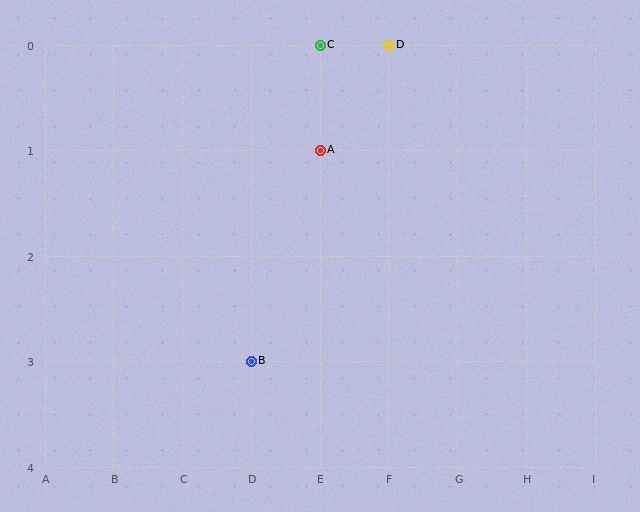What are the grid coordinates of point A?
Point A is at grid coordinates (E, 1).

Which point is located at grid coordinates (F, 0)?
Point D is at (F, 0).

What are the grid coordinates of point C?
Point C is at grid coordinates (E, 0).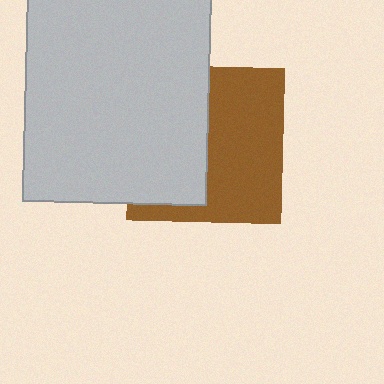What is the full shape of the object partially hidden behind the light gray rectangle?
The partially hidden object is a brown square.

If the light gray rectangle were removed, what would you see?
You would see the complete brown square.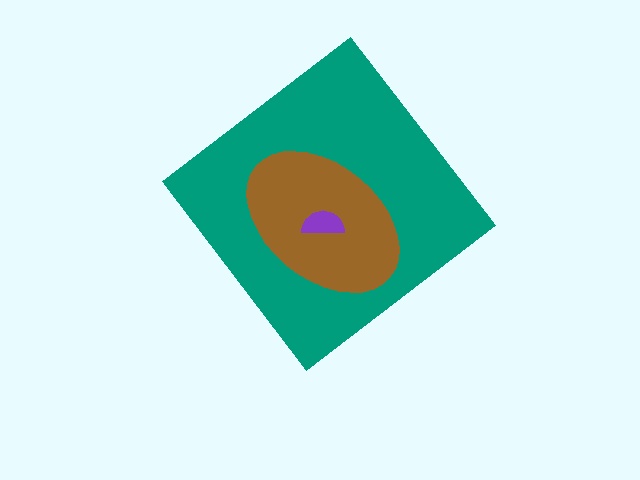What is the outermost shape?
The teal diamond.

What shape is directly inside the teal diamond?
The brown ellipse.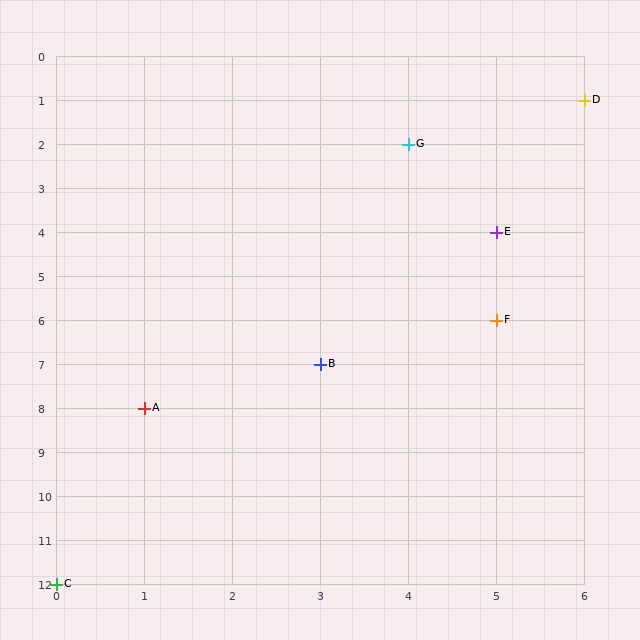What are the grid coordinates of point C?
Point C is at grid coordinates (0, 12).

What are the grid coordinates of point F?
Point F is at grid coordinates (5, 6).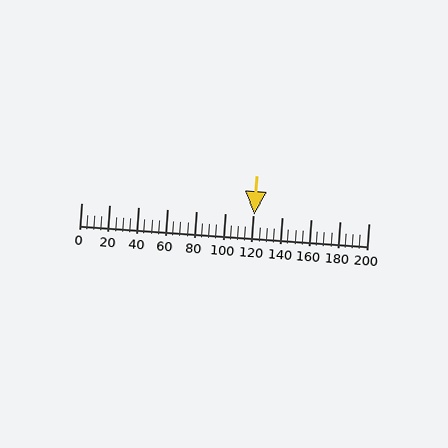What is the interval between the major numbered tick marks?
The major tick marks are spaced 20 units apart.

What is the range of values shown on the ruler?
The ruler shows values from 0 to 200.